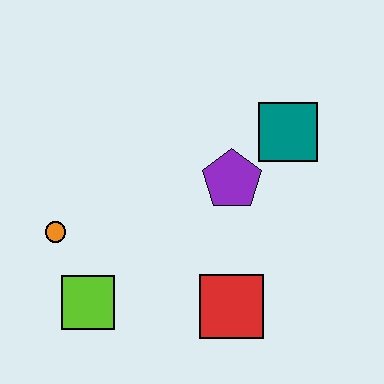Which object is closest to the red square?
The purple pentagon is closest to the red square.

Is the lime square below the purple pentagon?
Yes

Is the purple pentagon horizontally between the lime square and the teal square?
Yes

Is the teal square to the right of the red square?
Yes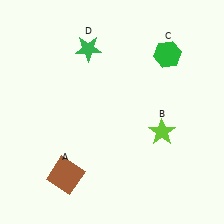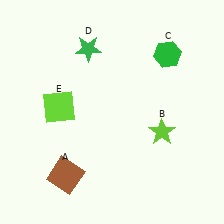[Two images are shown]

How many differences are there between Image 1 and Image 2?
There is 1 difference between the two images.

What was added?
A lime square (E) was added in Image 2.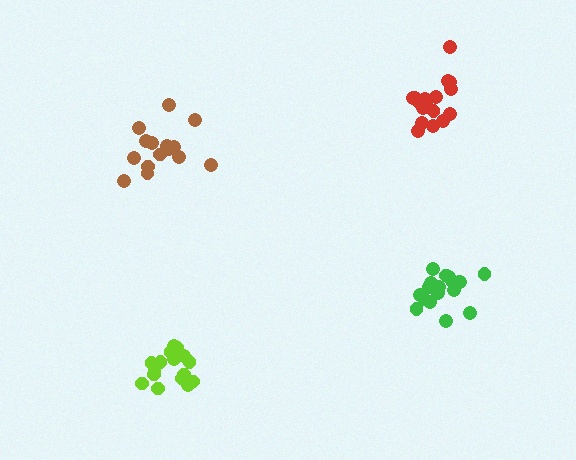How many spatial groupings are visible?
There are 4 spatial groupings.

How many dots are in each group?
Group 1: 16 dots, Group 2: 18 dots, Group 3: 17 dots, Group 4: 18 dots (69 total).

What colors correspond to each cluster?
The clusters are colored: brown, red, lime, green.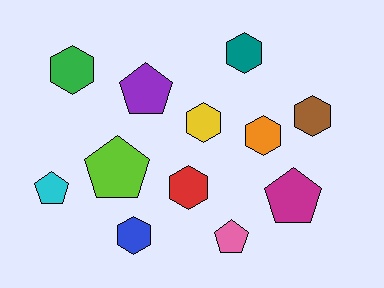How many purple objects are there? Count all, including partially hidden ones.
There is 1 purple object.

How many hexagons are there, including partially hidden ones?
There are 7 hexagons.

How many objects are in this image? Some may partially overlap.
There are 12 objects.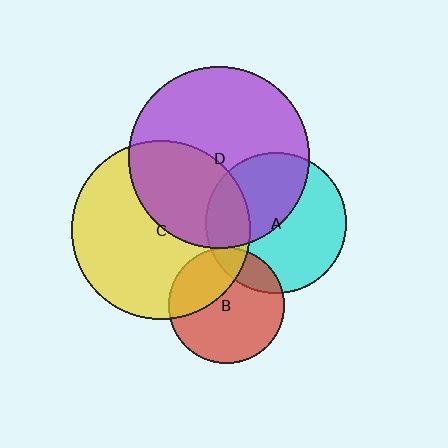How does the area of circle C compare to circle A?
Approximately 1.6 times.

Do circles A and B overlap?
Yes.